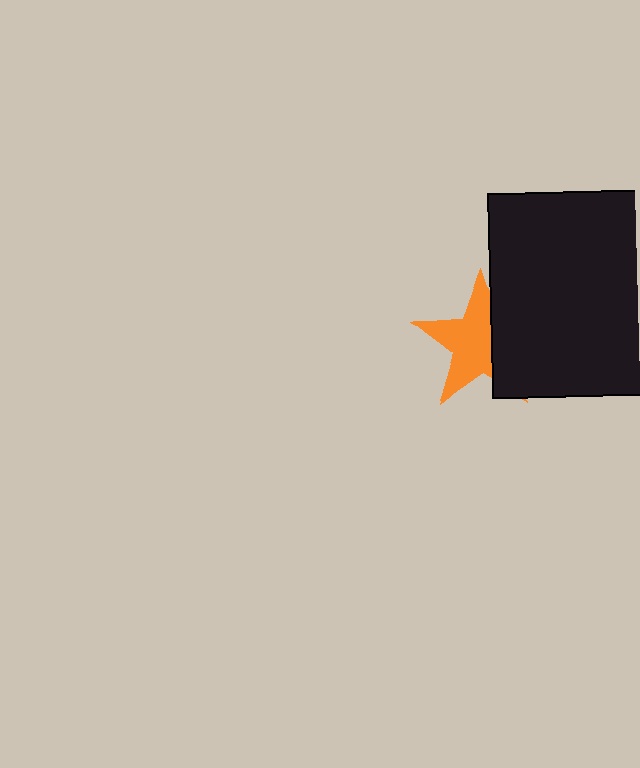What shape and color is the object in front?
The object in front is a black rectangle.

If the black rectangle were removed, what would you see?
You would see the complete orange star.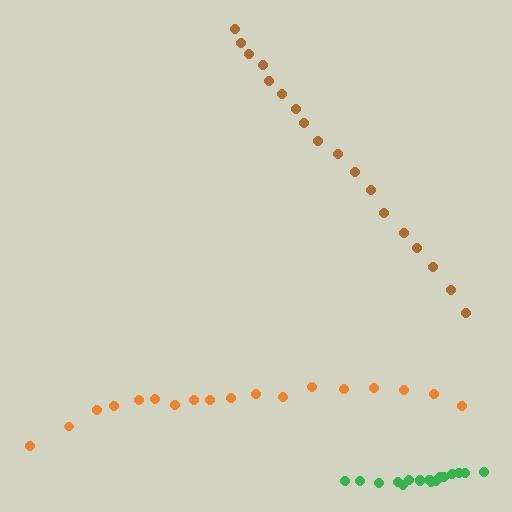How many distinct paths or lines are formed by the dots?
There are 3 distinct paths.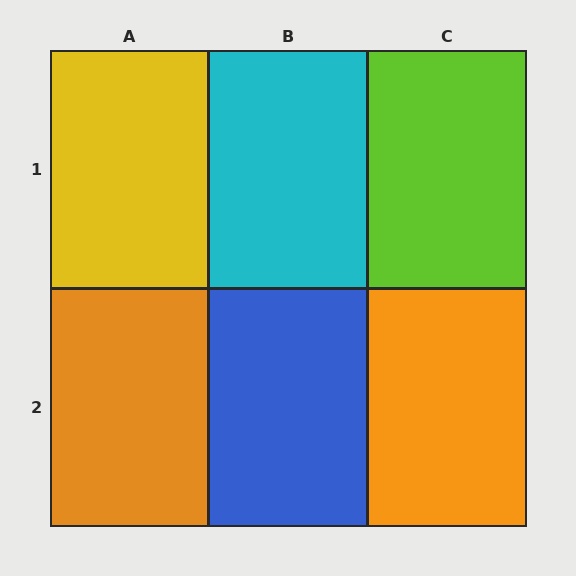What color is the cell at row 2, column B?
Blue.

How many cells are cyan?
1 cell is cyan.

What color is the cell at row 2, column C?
Orange.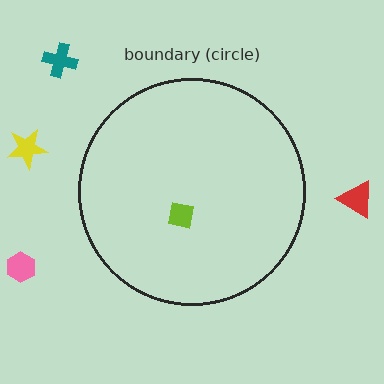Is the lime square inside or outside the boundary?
Inside.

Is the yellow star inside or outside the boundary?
Outside.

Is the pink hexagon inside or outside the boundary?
Outside.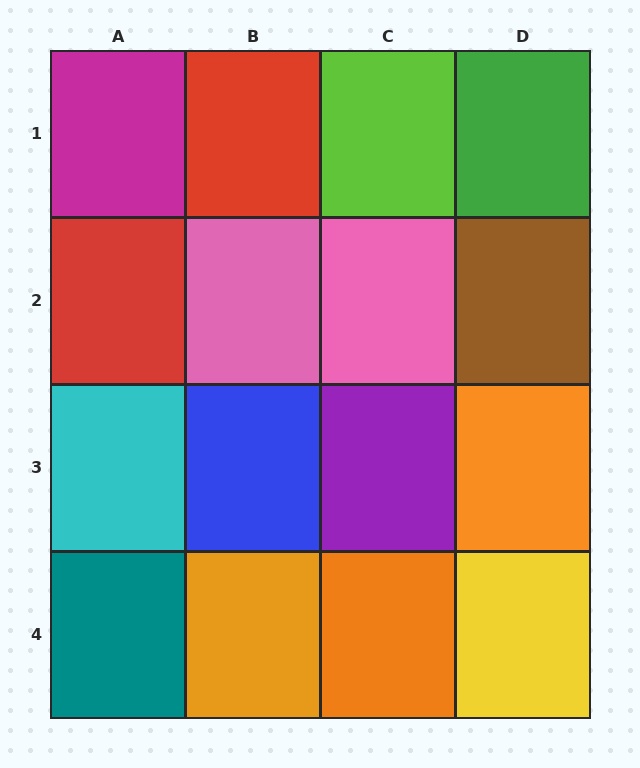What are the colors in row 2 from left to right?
Red, pink, pink, brown.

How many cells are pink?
2 cells are pink.